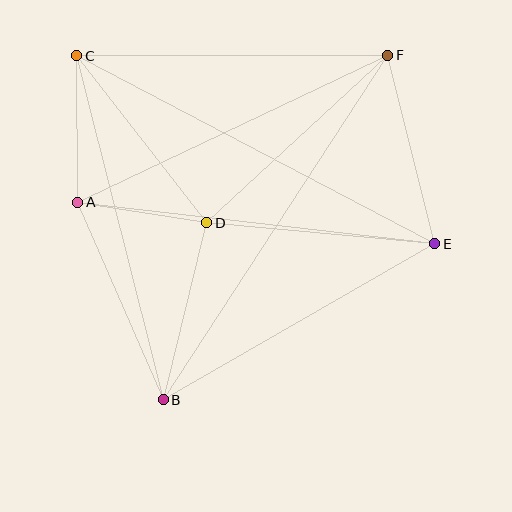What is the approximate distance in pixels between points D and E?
The distance between D and E is approximately 229 pixels.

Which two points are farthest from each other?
Points B and F are farthest from each other.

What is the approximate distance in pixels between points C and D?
The distance between C and D is approximately 211 pixels.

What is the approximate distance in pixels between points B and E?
The distance between B and E is approximately 313 pixels.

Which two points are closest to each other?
Points A and D are closest to each other.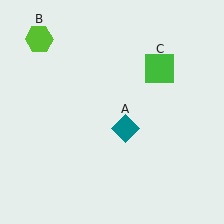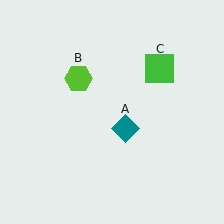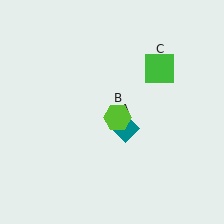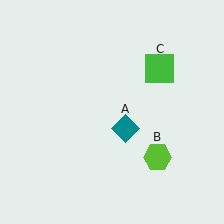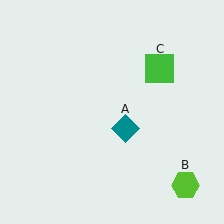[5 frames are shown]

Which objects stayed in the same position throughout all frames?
Teal diamond (object A) and green square (object C) remained stationary.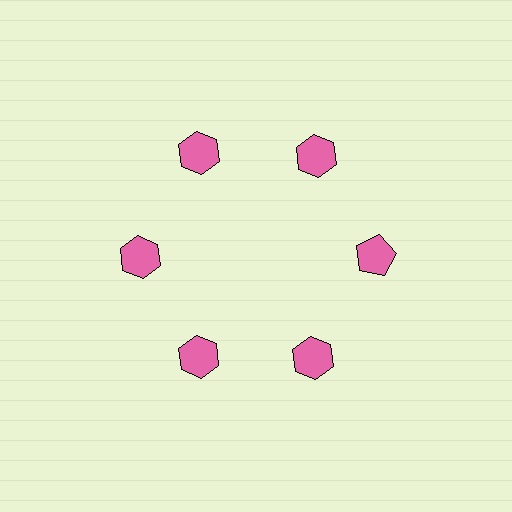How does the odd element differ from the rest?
It has a different shape: pentagon instead of hexagon.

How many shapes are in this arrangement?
There are 6 shapes arranged in a ring pattern.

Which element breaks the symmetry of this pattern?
The pink pentagon at roughly the 3 o'clock position breaks the symmetry. All other shapes are pink hexagons.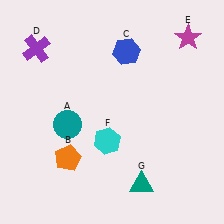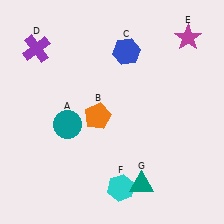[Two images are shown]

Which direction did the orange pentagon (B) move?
The orange pentagon (B) moved up.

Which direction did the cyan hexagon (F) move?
The cyan hexagon (F) moved down.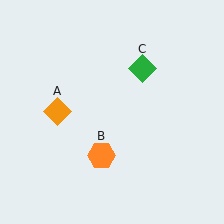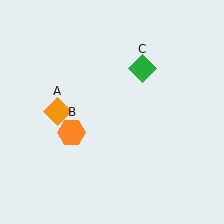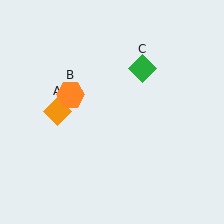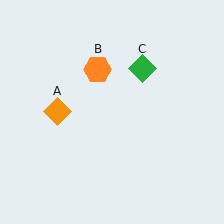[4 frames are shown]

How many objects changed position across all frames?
1 object changed position: orange hexagon (object B).